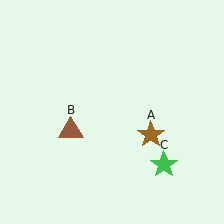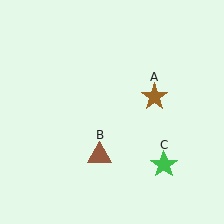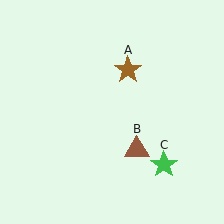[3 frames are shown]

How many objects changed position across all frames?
2 objects changed position: brown star (object A), brown triangle (object B).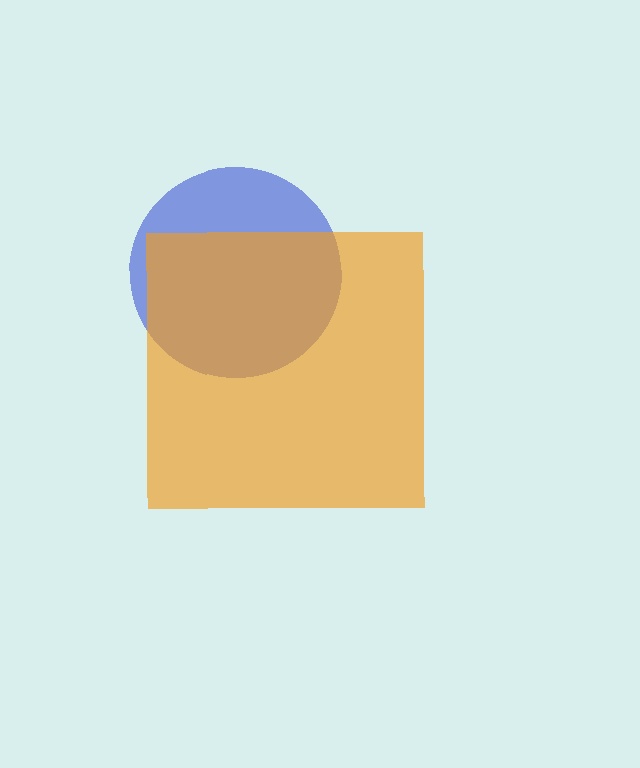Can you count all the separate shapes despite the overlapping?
Yes, there are 2 separate shapes.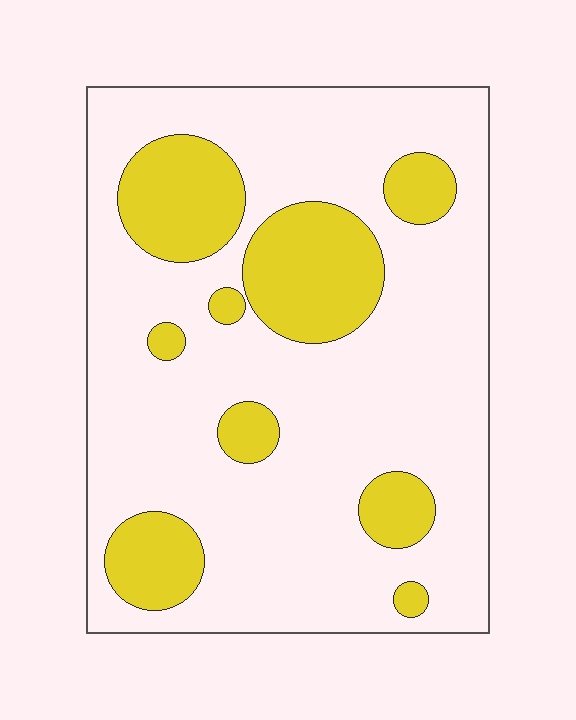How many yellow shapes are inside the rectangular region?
9.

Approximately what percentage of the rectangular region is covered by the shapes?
Approximately 25%.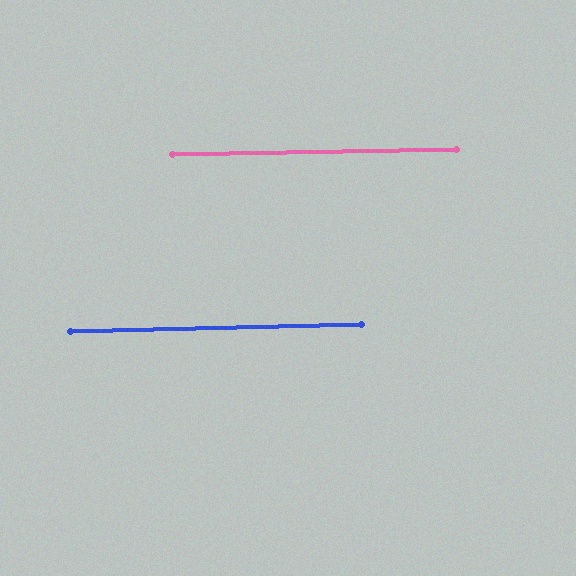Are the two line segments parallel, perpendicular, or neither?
Parallel — their directions differ by only 0.4°.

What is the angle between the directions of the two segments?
Approximately 0 degrees.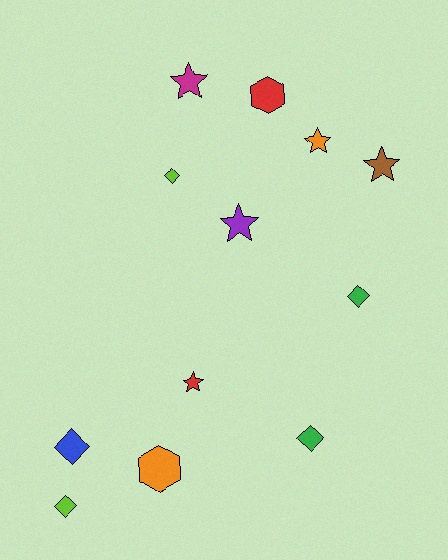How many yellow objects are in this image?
There are no yellow objects.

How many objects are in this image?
There are 12 objects.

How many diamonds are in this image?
There are 5 diamonds.